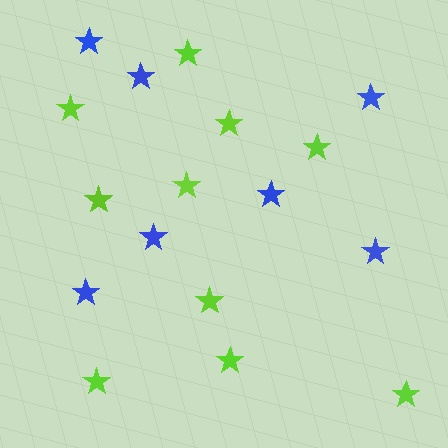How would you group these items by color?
There are 2 groups: one group of blue stars (7) and one group of lime stars (10).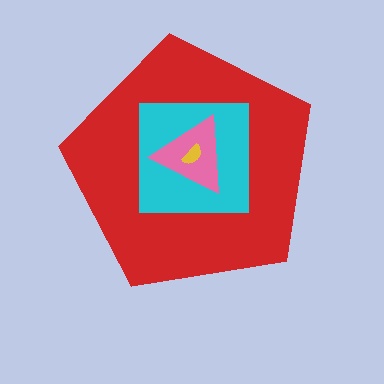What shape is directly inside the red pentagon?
The cyan square.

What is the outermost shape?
The red pentagon.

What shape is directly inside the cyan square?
The pink triangle.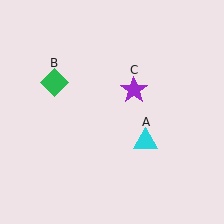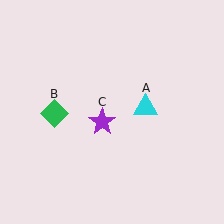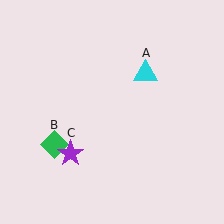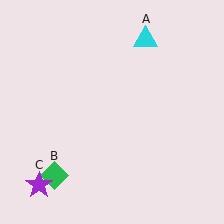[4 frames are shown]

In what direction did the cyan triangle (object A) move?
The cyan triangle (object A) moved up.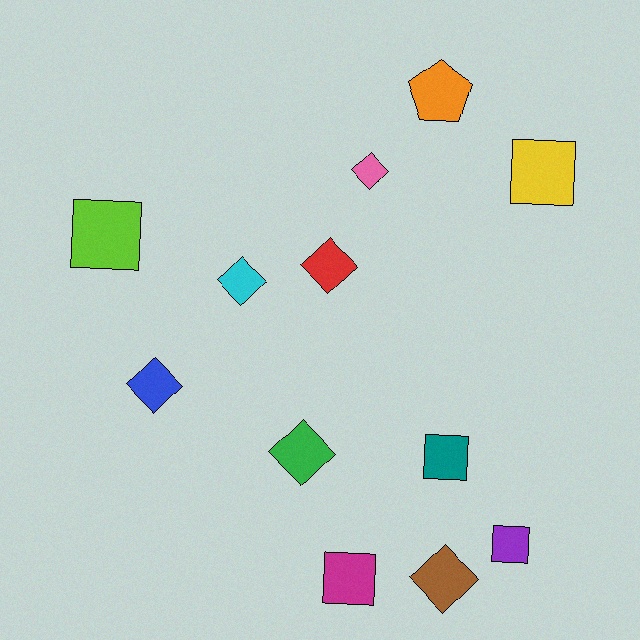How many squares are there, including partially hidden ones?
There are 5 squares.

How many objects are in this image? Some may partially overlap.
There are 12 objects.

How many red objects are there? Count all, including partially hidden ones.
There is 1 red object.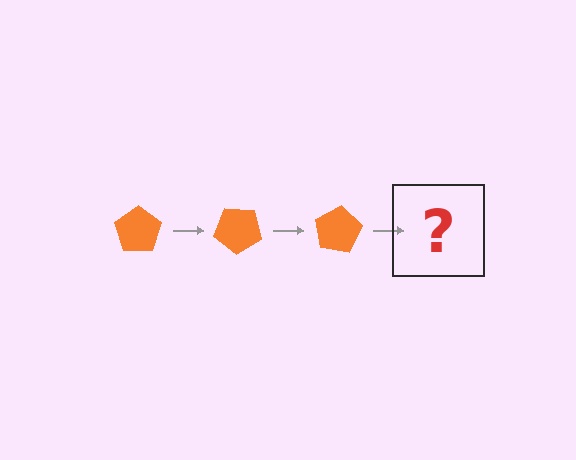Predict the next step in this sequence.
The next step is an orange pentagon rotated 120 degrees.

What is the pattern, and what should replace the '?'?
The pattern is that the pentagon rotates 40 degrees each step. The '?' should be an orange pentagon rotated 120 degrees.